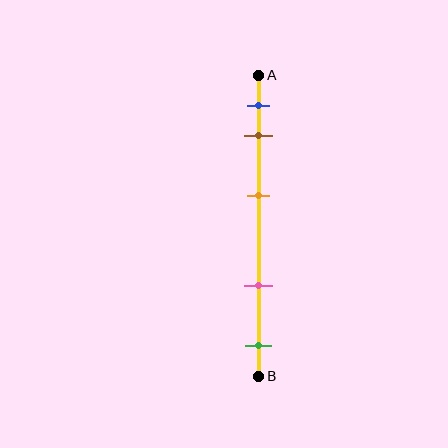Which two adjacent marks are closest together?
The blue and brown marks are the closest adjacent pair.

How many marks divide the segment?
There are 5 marks dividing the segment.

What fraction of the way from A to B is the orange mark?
The orange mark is approximately 40% (0.4) of the way from A to B.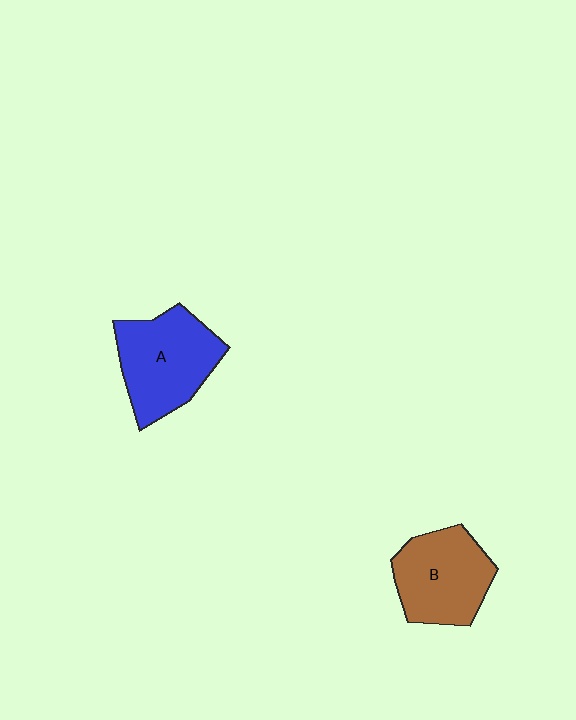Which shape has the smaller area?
Shape B (brown).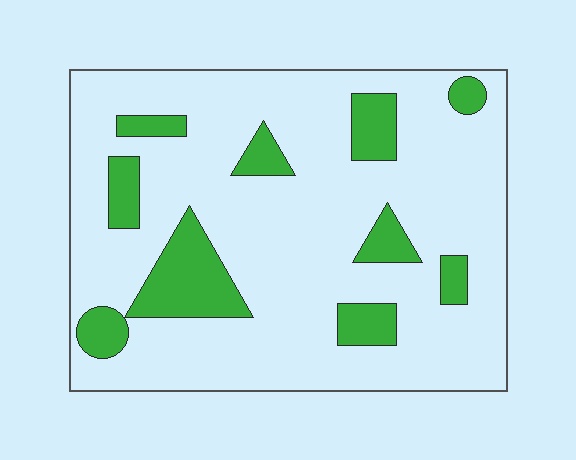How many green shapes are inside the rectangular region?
10.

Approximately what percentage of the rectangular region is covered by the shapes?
Approximately 20%.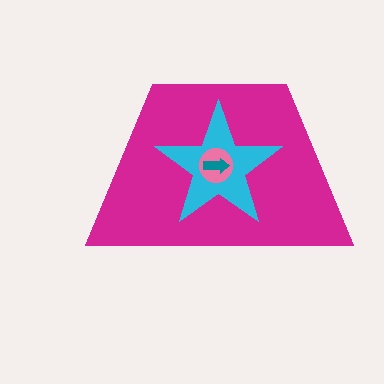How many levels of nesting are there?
4.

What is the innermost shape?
The teal arrow.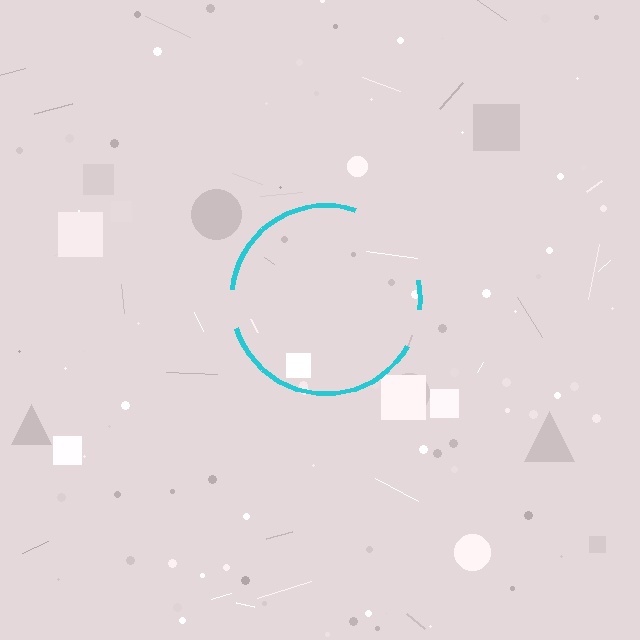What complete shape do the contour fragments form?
The contour fragments form a circle.